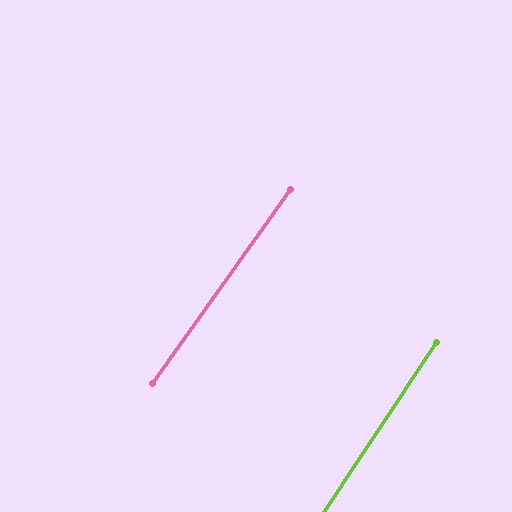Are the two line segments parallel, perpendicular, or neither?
Parallel — their directions differ by only 1.7°.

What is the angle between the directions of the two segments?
Approximately 2 degrees.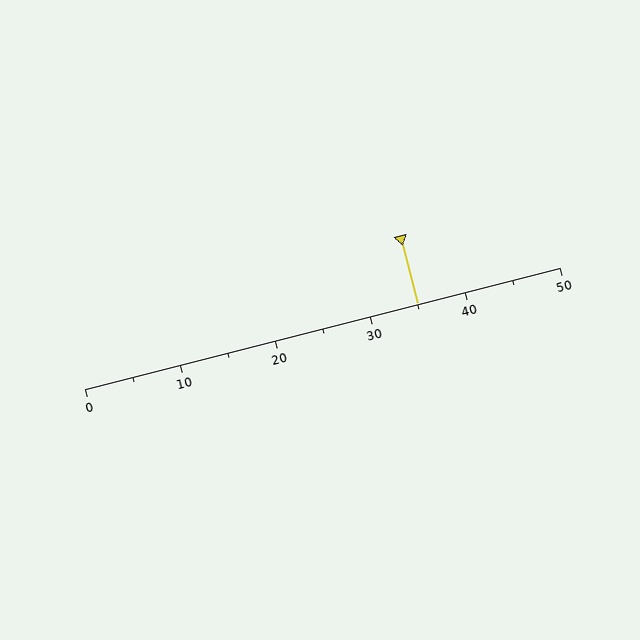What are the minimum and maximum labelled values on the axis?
The axis runs from 0 to 50.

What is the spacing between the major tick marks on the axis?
The major ticks are spaced 10 apart.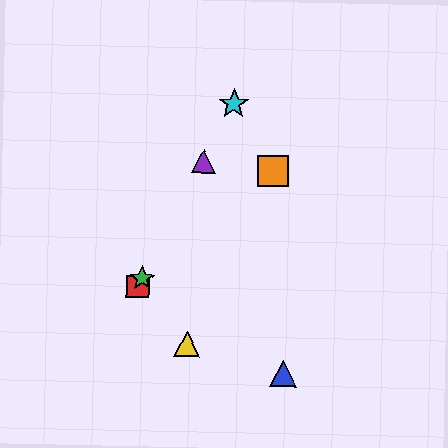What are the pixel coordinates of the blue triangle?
The blue triangle is at (283, 374).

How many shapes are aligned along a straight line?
4 shapes (the red square, the green star, the purple triangle, the cyan star) are aligned along a straight line.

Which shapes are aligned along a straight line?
The red square, the green star, the purple triangle, the cyan star are aligned along a straight line.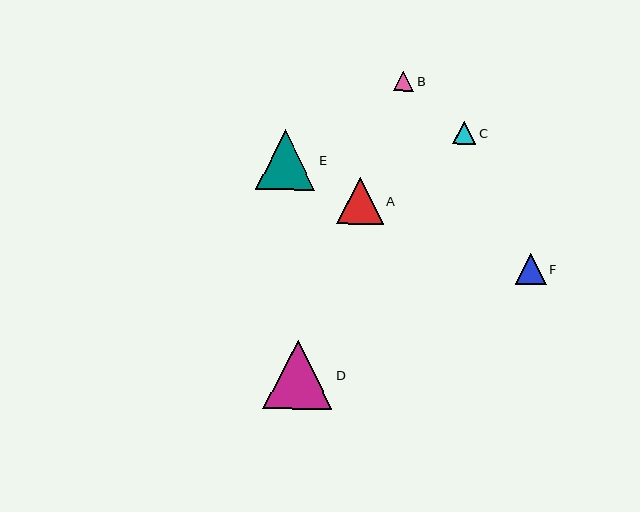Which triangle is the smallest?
Triangle B is the smallest with a size of approximately 20 pixels.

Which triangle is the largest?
Triangle D is the largest with a size of approximately 69 pixels.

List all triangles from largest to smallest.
From largest to smallest: D, E, A, F, C, B.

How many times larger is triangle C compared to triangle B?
Triangle C is approximately 1.1 times the size of triangle B.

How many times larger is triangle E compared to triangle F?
Triangle E is approximately 2.0 times the size of triangle F.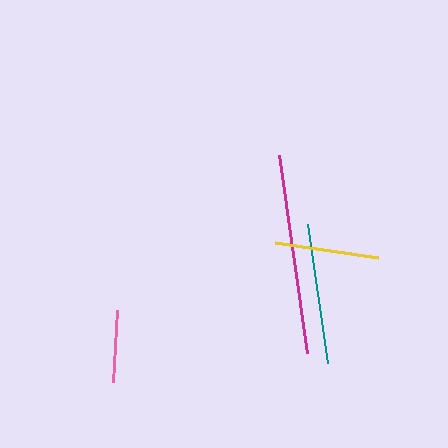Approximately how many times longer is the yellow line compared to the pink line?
The yellow line is approximately 1.4 times the length of the pink line.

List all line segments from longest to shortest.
From longest to shortest: magenta, teal, yellow, pink.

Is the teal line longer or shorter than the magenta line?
The magenta line is longer than the teal line.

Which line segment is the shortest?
The pink line is the shortest at approximately 73 pixels.